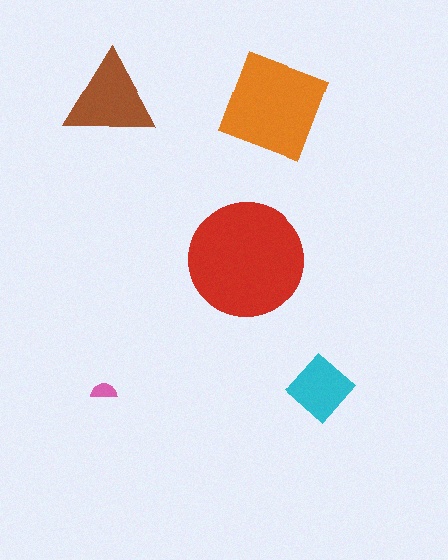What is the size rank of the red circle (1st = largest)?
1st.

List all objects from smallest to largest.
The pink semicircle, the cyan diamond, the brown triangle, the orange square, the red circle.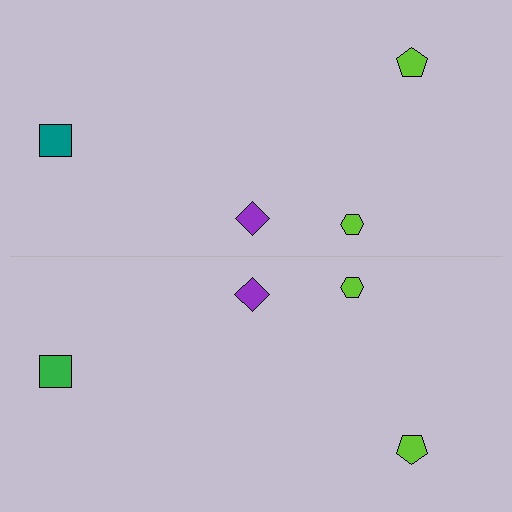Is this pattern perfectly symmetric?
No, the pattern is not perfectly symmetric. The green square on the bottom side breaks the symmetry — its mirror counterpart is teal.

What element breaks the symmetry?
The green square on the bottom side breaks the symmetry — its mirror counterpart is teal.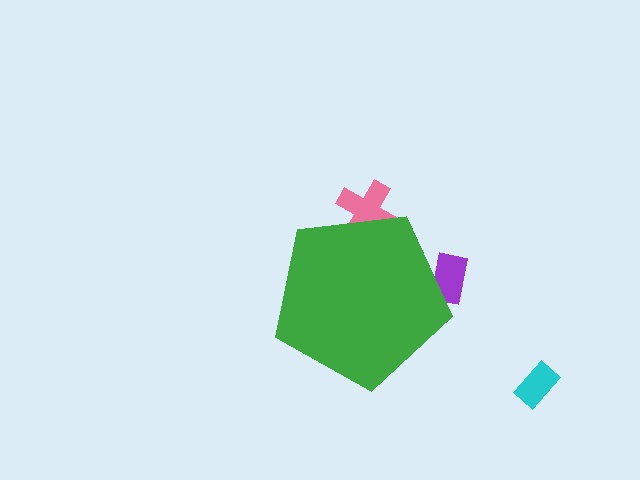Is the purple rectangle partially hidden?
Yes, the purple rectangle is partially hidden behind the green pentagon.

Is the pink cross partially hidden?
Yes, the pink cross is partially hidden behind the green pentagon.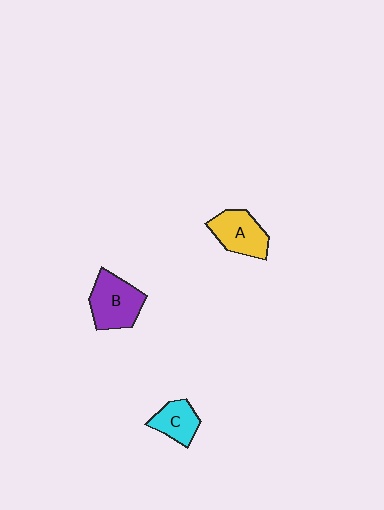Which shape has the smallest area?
Shape C (cyan).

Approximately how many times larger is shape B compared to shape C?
Approximately 1.6 times.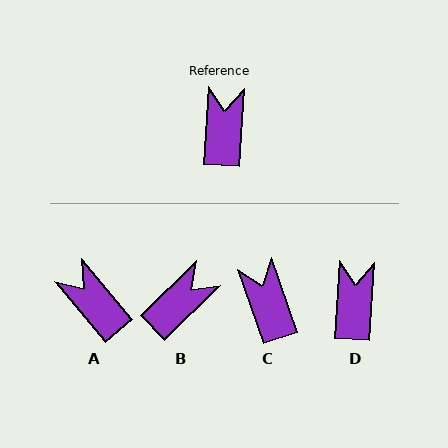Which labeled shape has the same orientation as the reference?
D.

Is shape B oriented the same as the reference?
No, it is off by about 42 degrees.